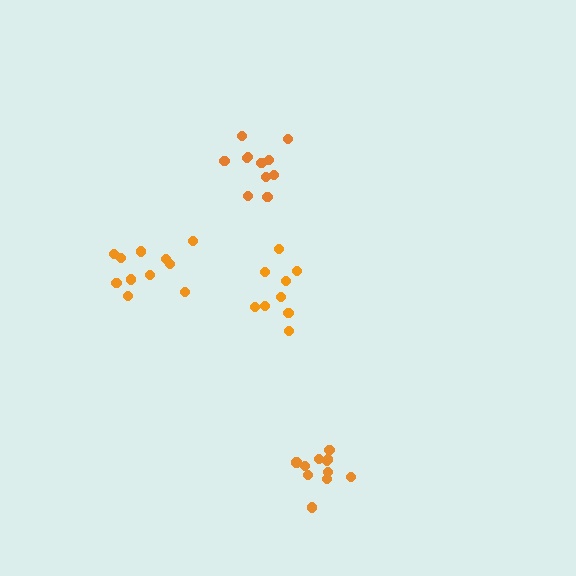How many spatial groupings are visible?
There are 4 spatial groupings.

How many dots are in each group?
Group 1: 11 dots, Group 2: 11 dots, Group 3: 11 dots, Group 4: 9 dots (42 total).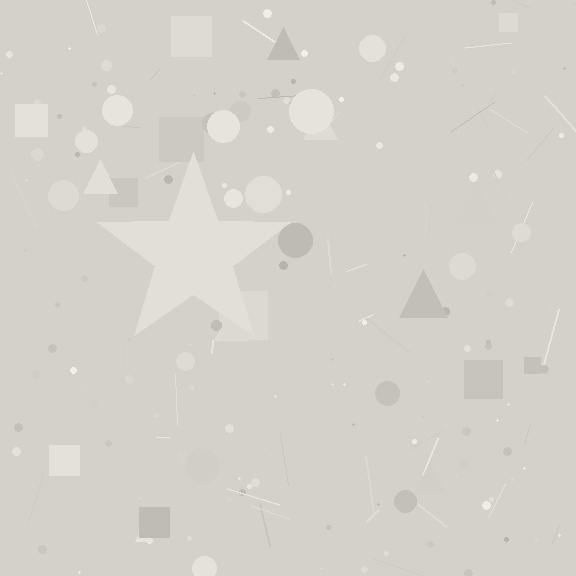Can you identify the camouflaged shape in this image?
The camouflaged shape is a star.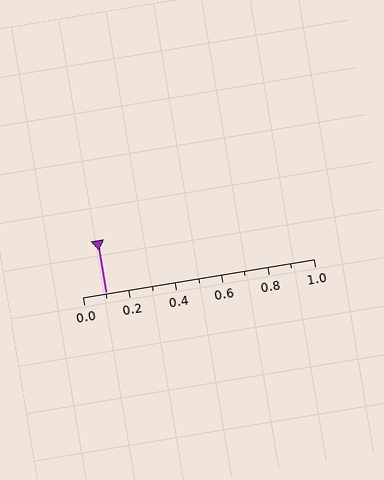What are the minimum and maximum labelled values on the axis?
The axis runs from 0.0 to 1.0.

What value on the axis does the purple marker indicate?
The marker indicates approximately 0.1.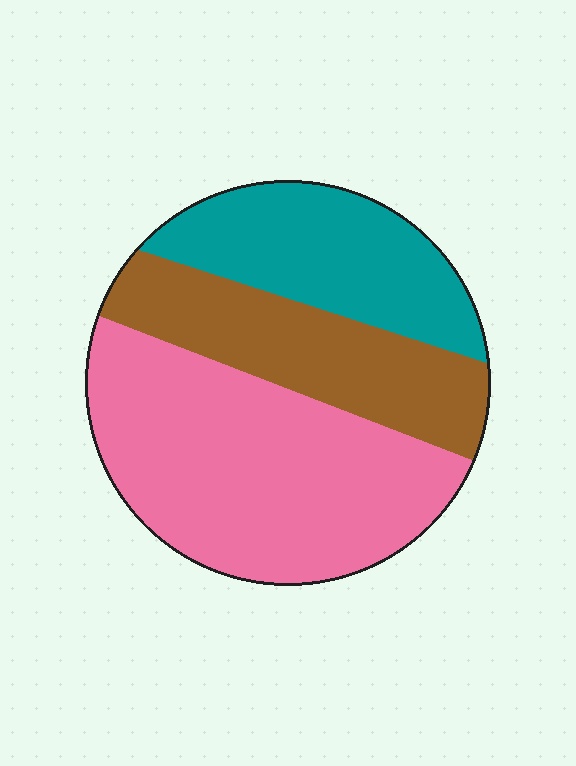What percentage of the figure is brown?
Brown covers 26% of the figure.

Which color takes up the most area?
Pink, at roughly 50%.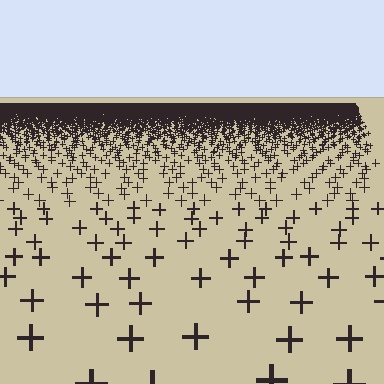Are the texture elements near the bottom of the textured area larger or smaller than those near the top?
Larger. Near the bottom, elements are closer to the viewer and appear at a bigger on-screen size.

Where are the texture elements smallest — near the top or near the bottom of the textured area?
Near the top.